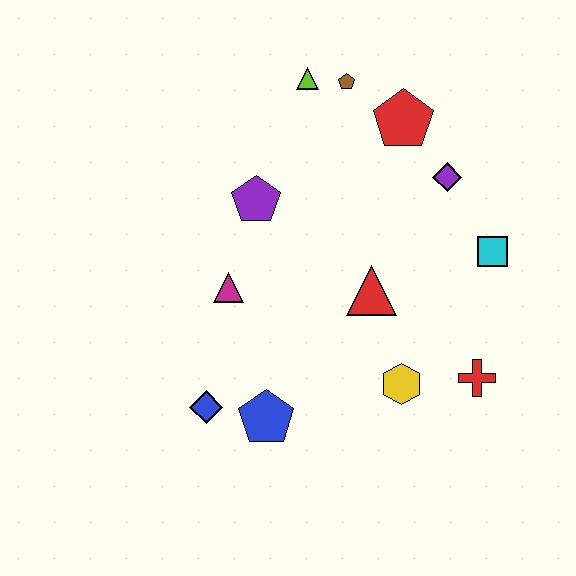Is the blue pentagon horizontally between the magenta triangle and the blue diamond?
No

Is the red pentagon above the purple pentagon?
Yes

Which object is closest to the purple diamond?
The red pentagon is closest to the purple diamond.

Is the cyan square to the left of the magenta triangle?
No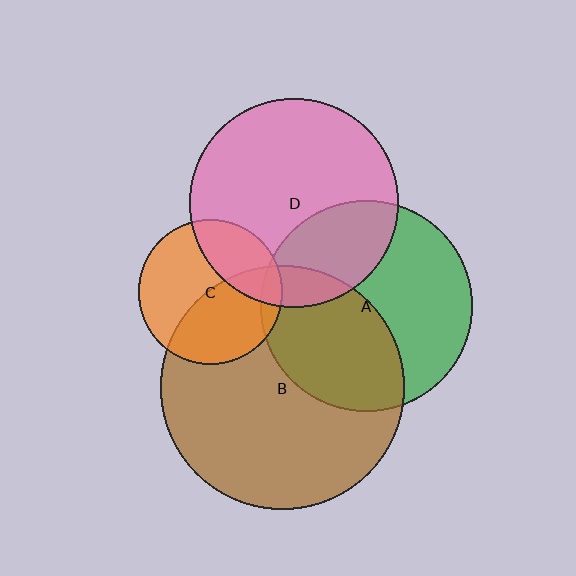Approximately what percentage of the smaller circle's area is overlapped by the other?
Approximately 5%.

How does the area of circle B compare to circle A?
Approximately 1.3 times.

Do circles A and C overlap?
Yes.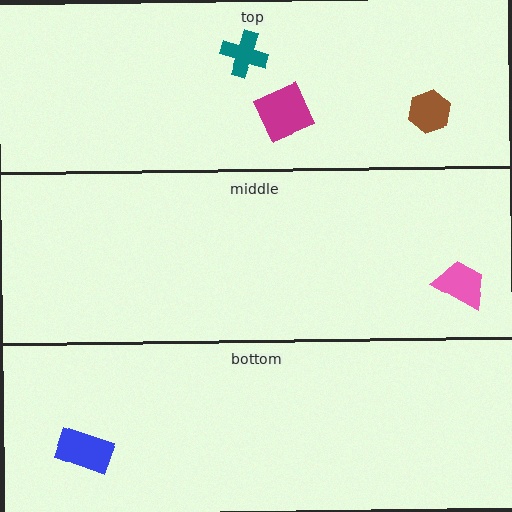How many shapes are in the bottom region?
1.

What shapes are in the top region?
The brown hexagon, the teal cross, the magenta square.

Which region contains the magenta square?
The top region.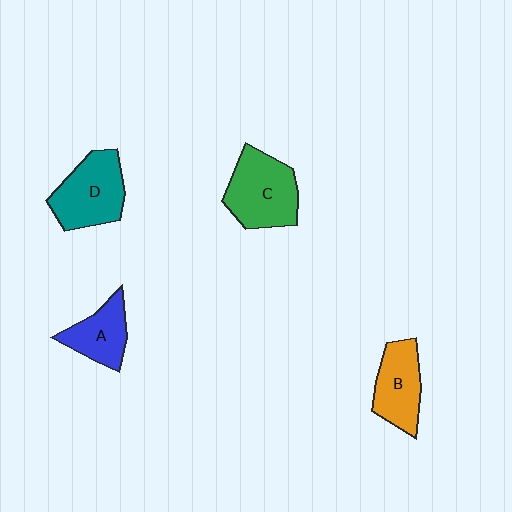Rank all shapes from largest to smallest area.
From largest to smallest: C (green), D (teal), B (orange), A (blue).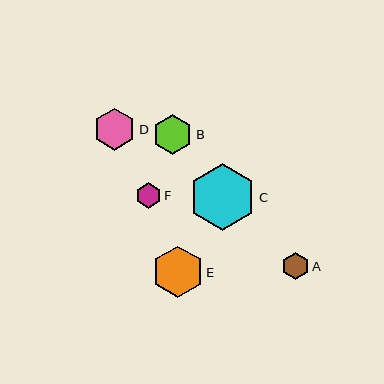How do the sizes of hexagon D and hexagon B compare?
Hexagon D and hexagon B are approximately the same size.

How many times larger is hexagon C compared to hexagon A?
Hexagon C is approximately 2.5 times the size of hexagon A.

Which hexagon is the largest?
Hexagon C is the largest with a size of approximately 67 pixels.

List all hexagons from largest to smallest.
From largest to smallest: C, E, D, B, A, F.